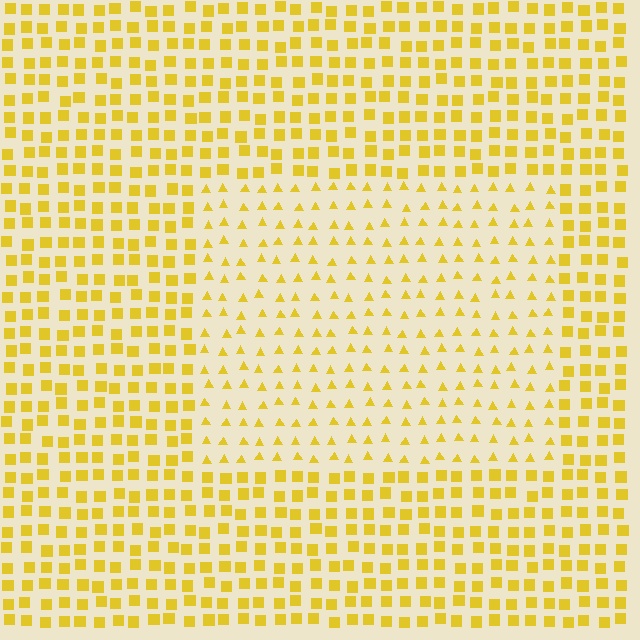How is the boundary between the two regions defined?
The boundary is defined by a change in element shape: triangles inside vs. squares outside. All elements share the same color and spacing.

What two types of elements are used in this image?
The image uses triangles inside the rectangle region and squares outside it.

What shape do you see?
I see a rectangle.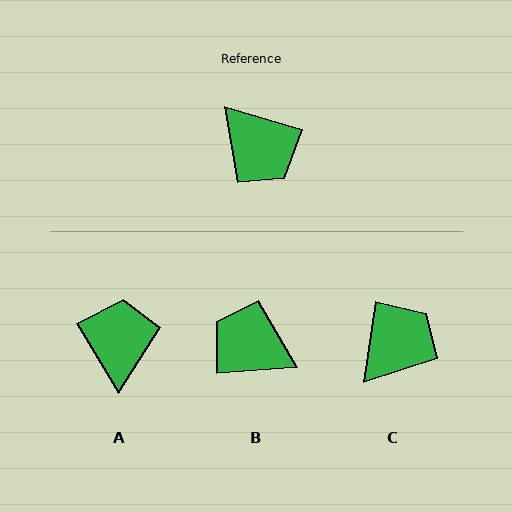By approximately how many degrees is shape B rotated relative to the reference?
Approximately 159 degrees clockwise.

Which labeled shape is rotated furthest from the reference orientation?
B, about 159 degrees away.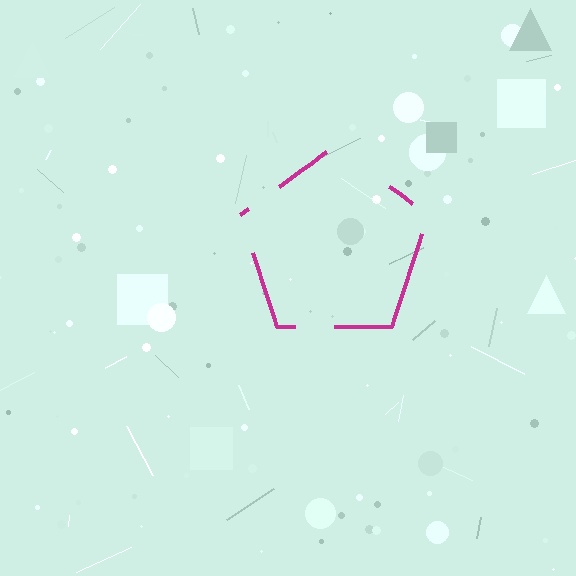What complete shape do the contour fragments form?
The contour fragments form a pentagon.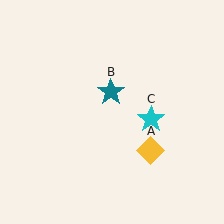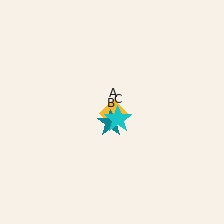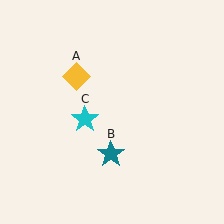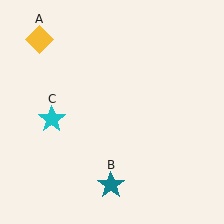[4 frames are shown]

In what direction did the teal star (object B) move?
The teal star (object B) moved down.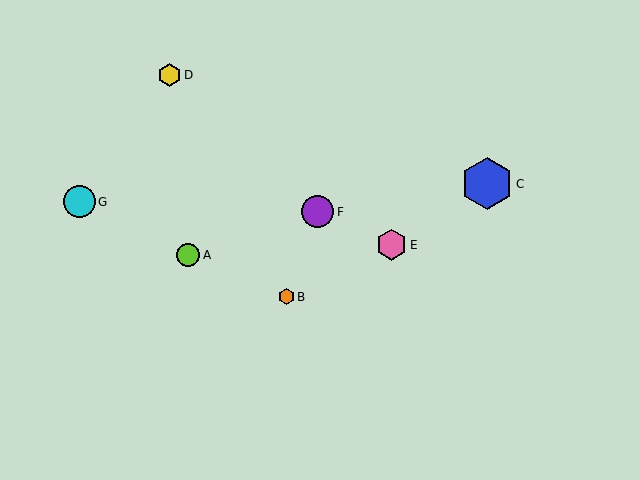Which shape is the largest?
The blue hexagon (labeled C) is the largest.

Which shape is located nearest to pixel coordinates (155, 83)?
The yellow hexagon (labeled D) at (170, 75) is nearest to that location.